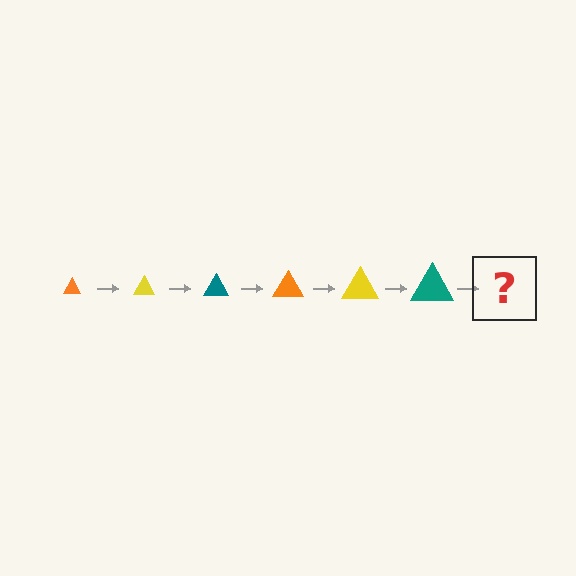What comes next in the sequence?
The next element should be an orange triangle, larger than the previous one.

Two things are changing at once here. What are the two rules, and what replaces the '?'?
The two rules are that the triangle grows larger each step and the color cycles through orange, yellow, and teal. The '?' should be an orange triangle, larger than the previous one.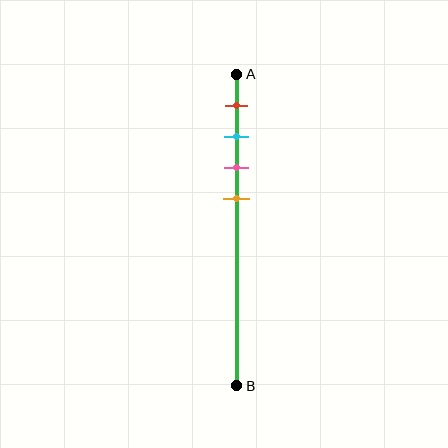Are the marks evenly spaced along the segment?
Yes, the marks are approximately evenly spaced.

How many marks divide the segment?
There are 4 marks dividing the segment.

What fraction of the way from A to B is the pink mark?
The pink mark is approximately 30% (0.3) of the way from A to B.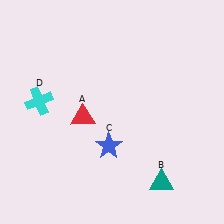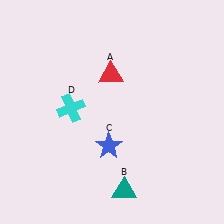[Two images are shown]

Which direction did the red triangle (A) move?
The red triangle (A) moved up.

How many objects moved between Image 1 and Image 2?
3 objects moved between the two images.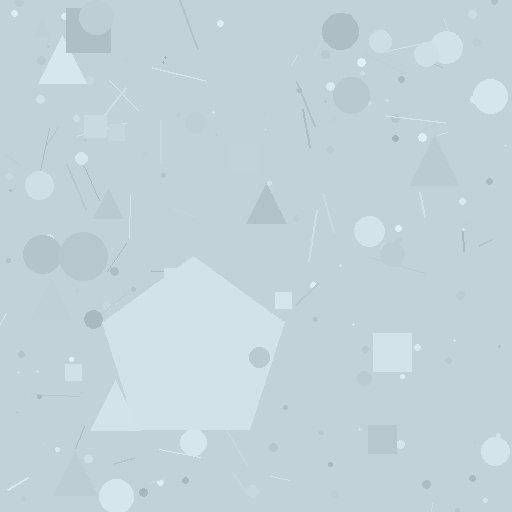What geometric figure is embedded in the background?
A pentagon is embedded in the background.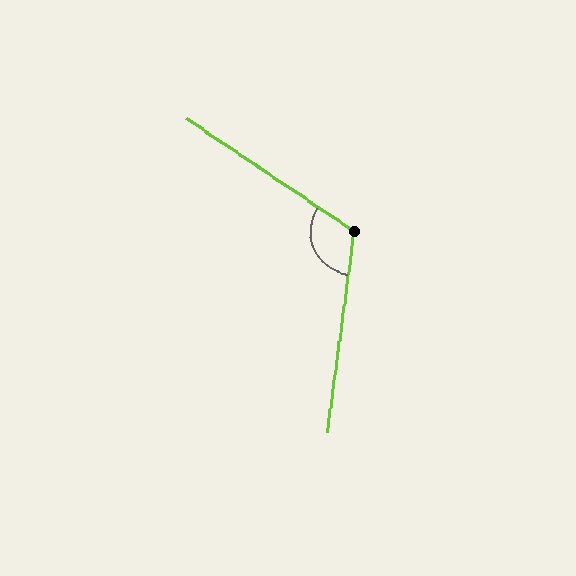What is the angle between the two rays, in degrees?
Approximately 117 degrees.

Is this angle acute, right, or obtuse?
It is obtuse.